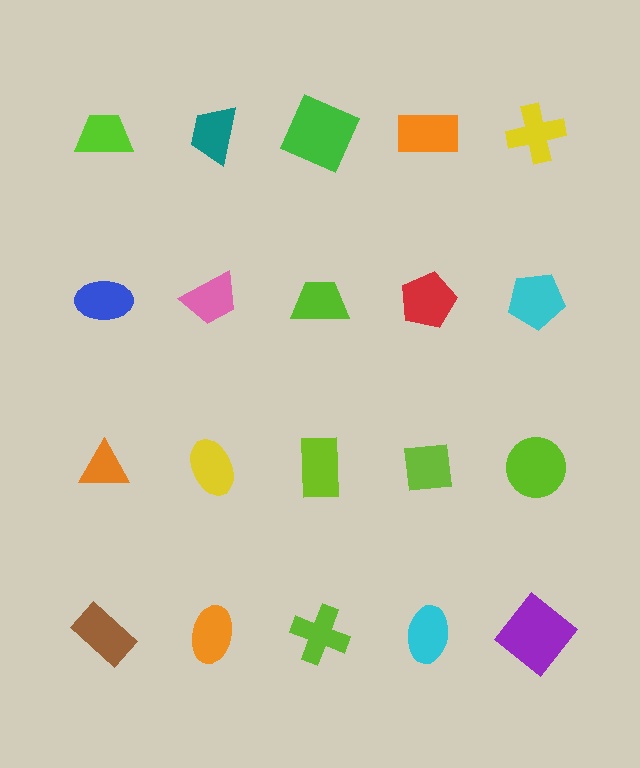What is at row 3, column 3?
A lime rectangle.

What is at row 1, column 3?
A green square.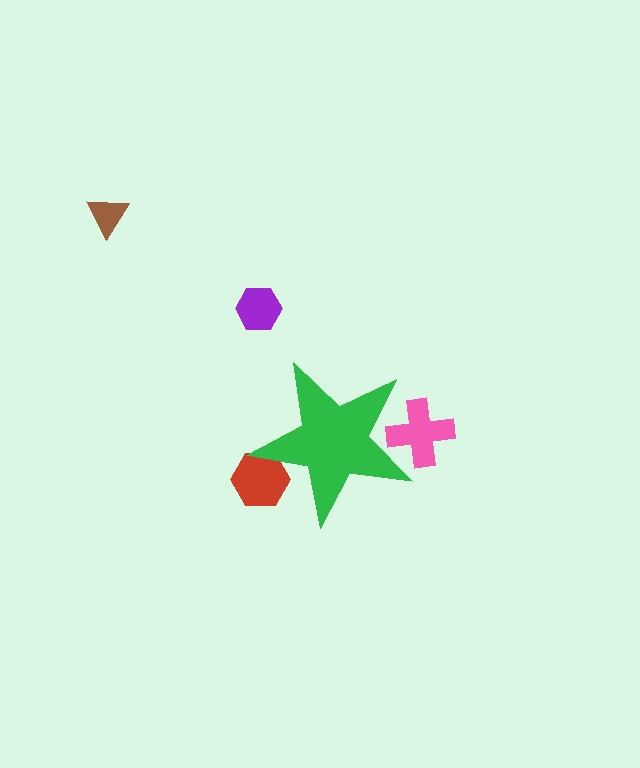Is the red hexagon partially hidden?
Yes, the red hexagon is partially hidden behind the green star.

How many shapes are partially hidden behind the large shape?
2 shapes are partially hidden.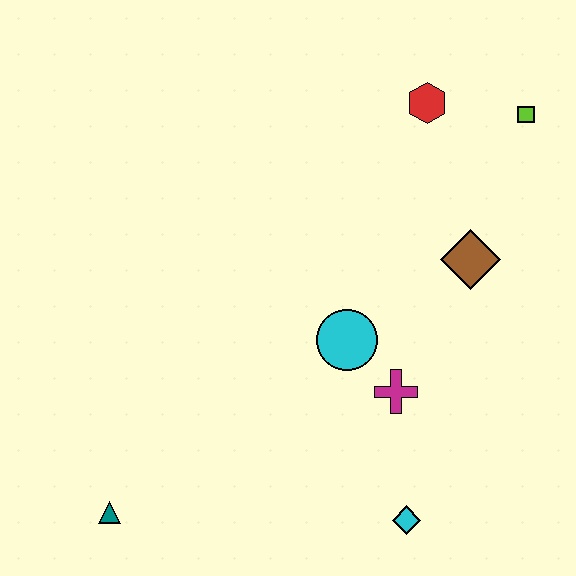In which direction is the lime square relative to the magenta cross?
The lime square is above the magenta cross.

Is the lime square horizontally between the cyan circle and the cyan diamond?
No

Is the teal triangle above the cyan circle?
No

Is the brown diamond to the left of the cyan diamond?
No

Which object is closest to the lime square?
The red hexagon is closest to the lime square.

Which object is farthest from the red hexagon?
The teal triangle is farthest from the red hexagon.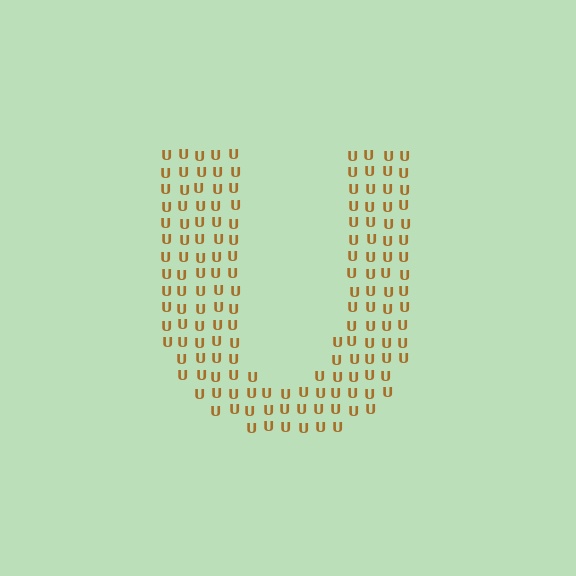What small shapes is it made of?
It is made of small letter U's.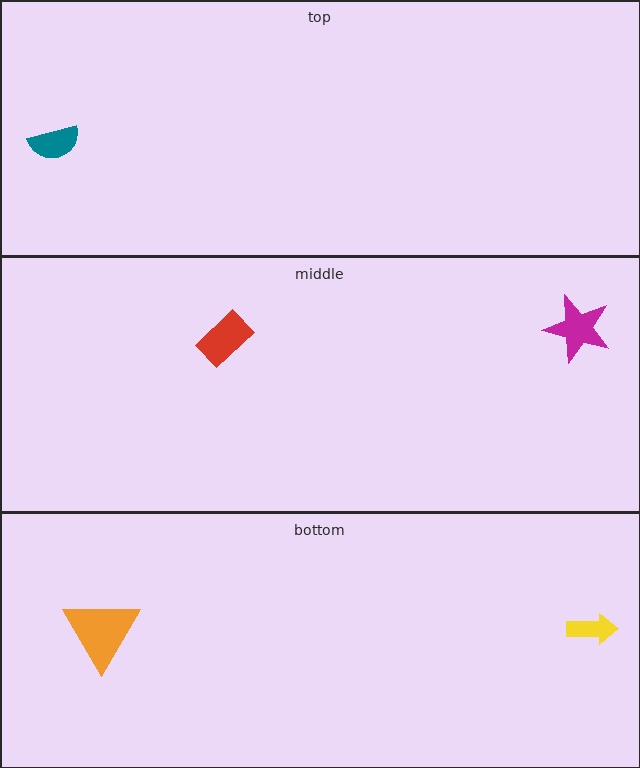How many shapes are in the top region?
1.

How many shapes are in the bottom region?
2.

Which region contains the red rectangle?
The middle region.